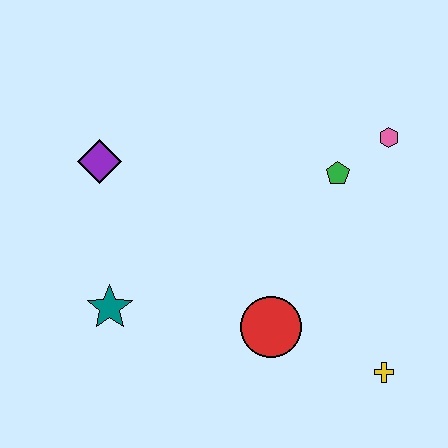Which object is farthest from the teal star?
The pink hexagon is farthest from the teal star.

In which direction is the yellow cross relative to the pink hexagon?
The yellow cross is below the pink hexagon.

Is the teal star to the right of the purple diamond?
Yes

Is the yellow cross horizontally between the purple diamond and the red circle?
No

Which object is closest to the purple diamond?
The teal star is closest to the purple diamond.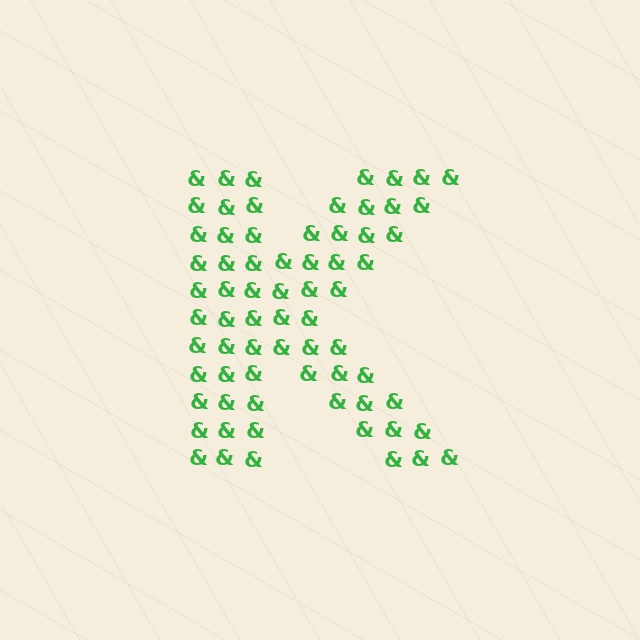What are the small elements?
The small elements are ampersands.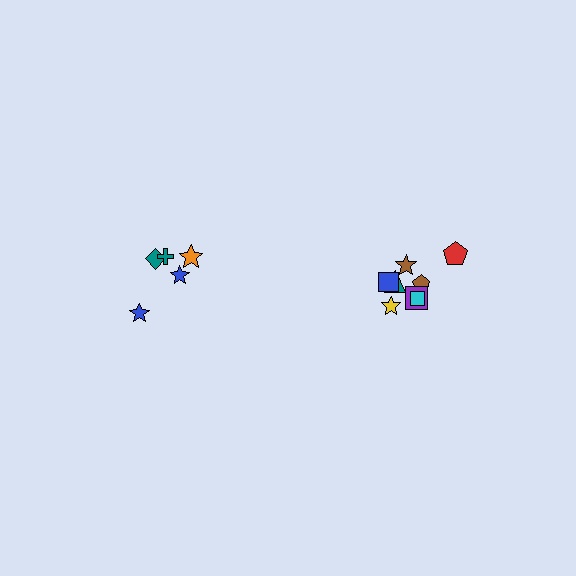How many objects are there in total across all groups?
There are 13 objects.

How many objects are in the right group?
There are 8 objects.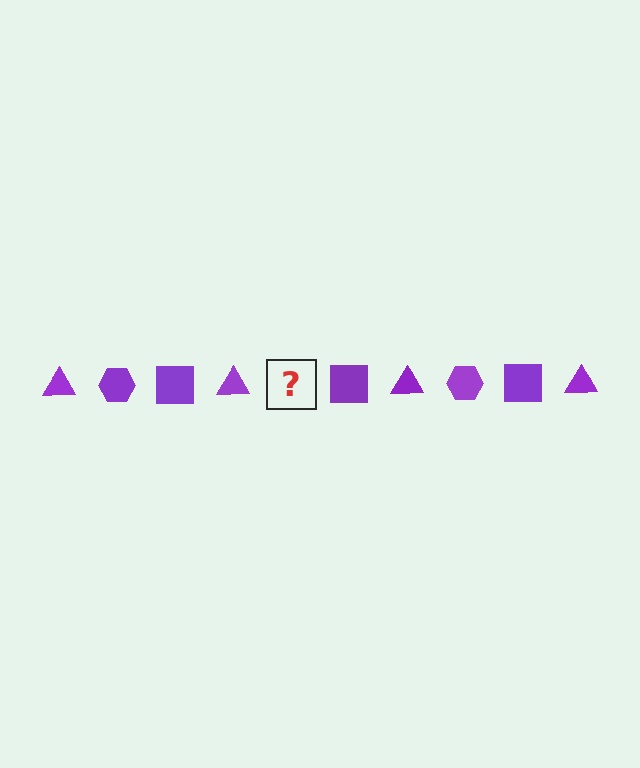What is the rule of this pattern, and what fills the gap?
The rule is that the pattern cycles through triangle, hexagon, square shapes in purple. The gap should be filled with a purple hexagon.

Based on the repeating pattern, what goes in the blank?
The blank should be a purple hexagon.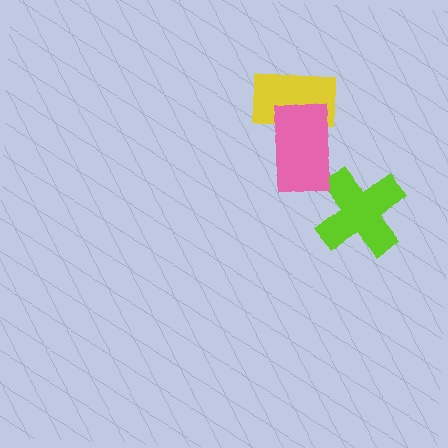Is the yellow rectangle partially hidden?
Yes, it is partially covered by another shape.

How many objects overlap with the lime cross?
0 objects overlap with the lime cross.